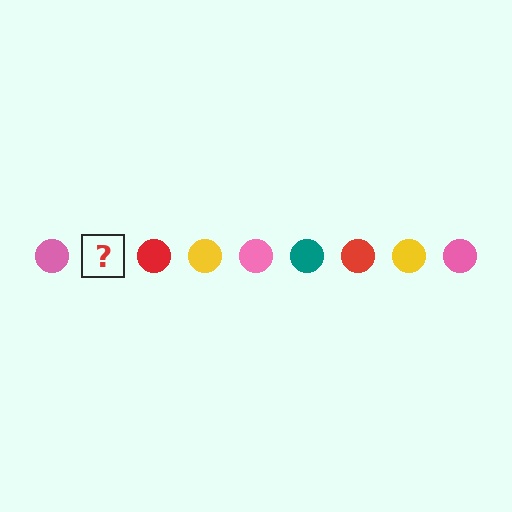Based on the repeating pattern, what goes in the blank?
The blank should be a teal circle.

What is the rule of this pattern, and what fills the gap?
The rule is that the pattern cycles through pink, teal, red, yellow circles. The gap should be filled with a teal circle.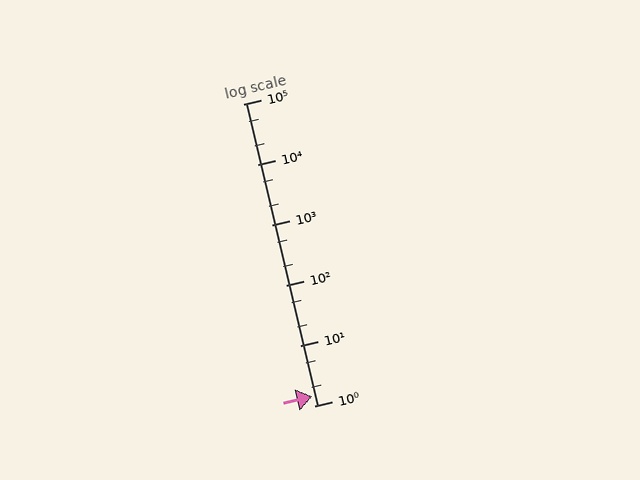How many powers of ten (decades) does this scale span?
The scale spans 5 decades, from 1 to 100000.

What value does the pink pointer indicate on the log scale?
The pointer indicates approximately 1.4.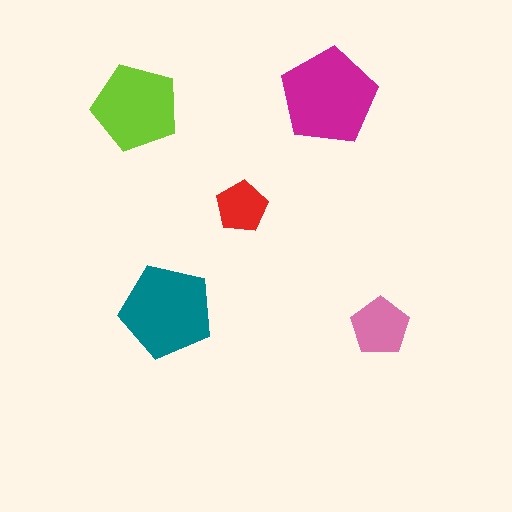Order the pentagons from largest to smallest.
the magenta one, the teal one, the lime one, the pink one, the red one.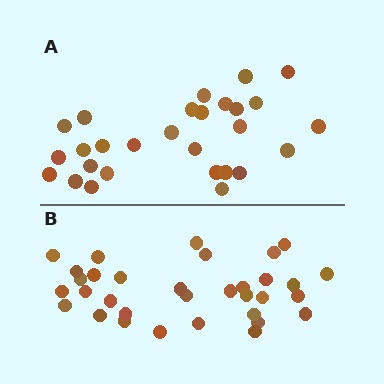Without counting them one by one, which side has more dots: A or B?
Region B (the bottom region) has more dots.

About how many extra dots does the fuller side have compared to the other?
Region B has about 5 more dots than region A.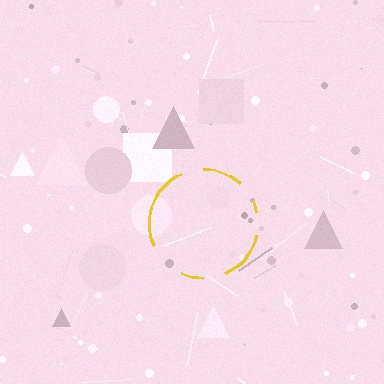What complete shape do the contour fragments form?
The contour fragments form a circle.